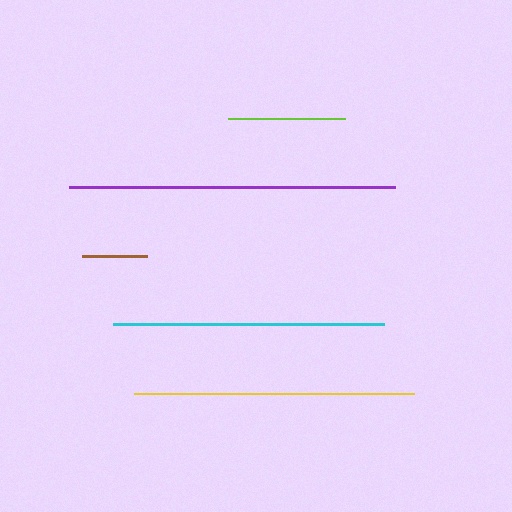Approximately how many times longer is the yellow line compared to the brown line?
The yellow line is approximately 4.3 times the length of the brown line.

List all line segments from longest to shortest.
From longest to shortest: purple, yellow, cyan, lime, brown.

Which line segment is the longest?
The purple line is the longest at approximately 326 pixels.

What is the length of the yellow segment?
The yellow segment is approximately 280 pixels long.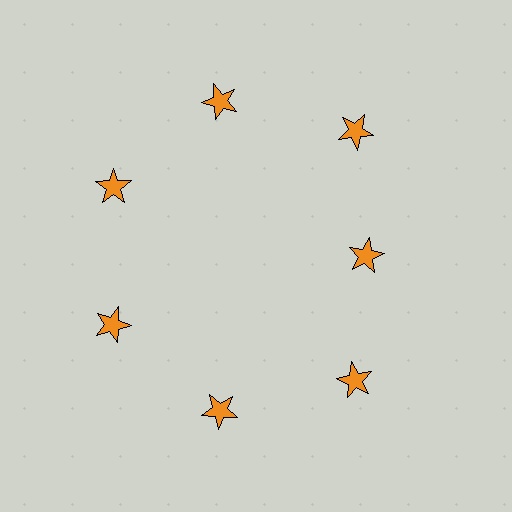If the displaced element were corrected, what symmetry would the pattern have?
It would have 7-fold rotational symmetry — the pattern would map onto itself every 51 degrees.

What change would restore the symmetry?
The symmetry would be restored by moving it outward, back onto the ring so that all 7 stars sit at equal angles and equal distance from the center.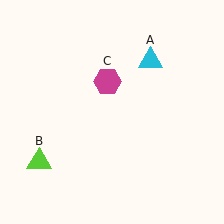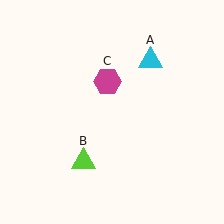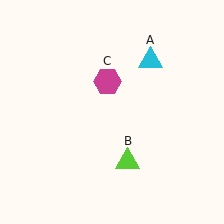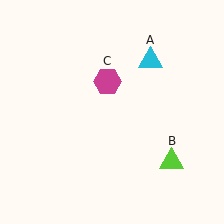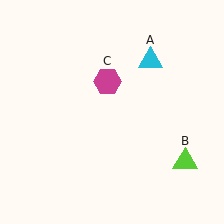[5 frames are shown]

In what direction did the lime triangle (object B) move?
The lime triangle (object B) moved right.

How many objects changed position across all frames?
1 object changed position: lime triangle (object B).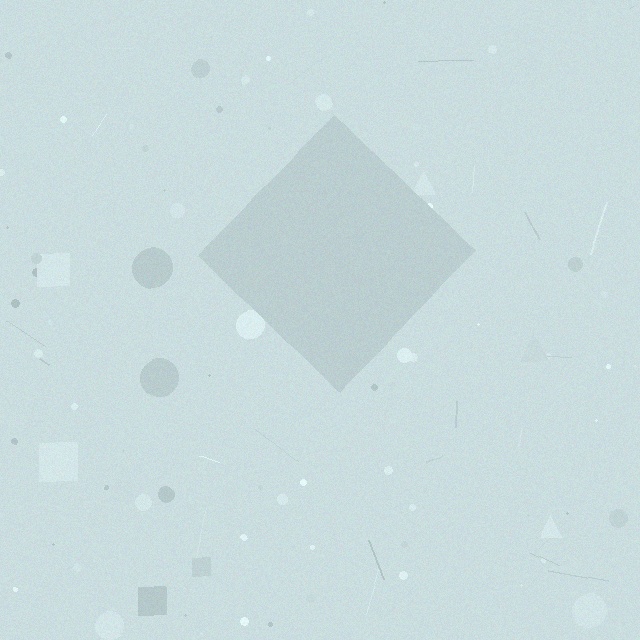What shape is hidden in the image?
A diamond is hidden in the image.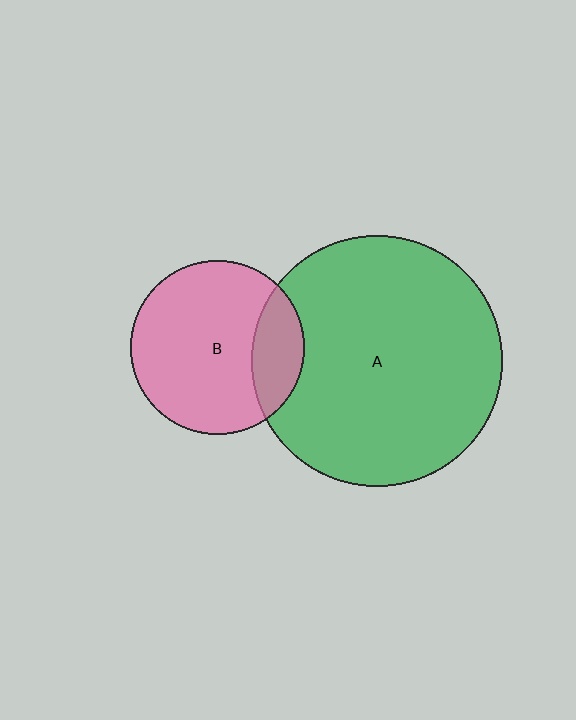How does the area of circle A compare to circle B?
Approximately 2.1 times.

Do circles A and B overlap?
Yes.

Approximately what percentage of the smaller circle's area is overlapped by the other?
Approximately 20%.